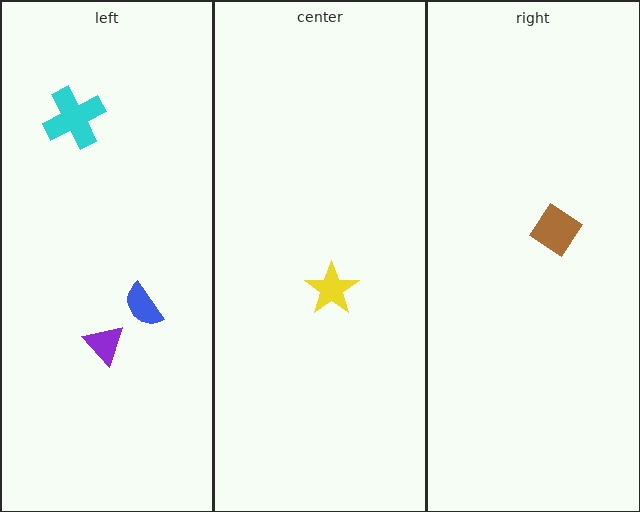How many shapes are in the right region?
1.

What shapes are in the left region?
The blue semicircle, the cyan cross, the purple triangle.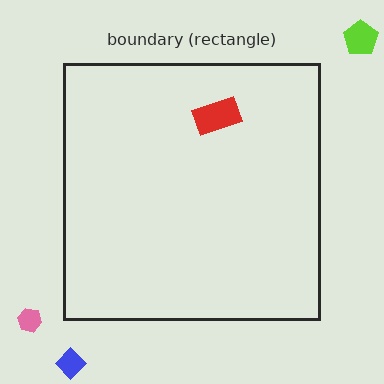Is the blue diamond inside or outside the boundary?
Outside.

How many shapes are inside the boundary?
1 inside, 3 outside.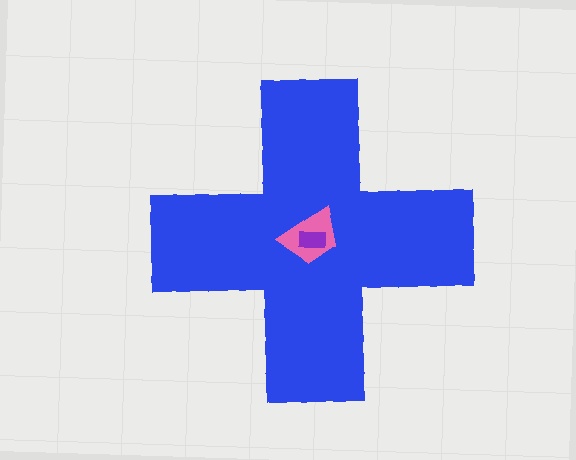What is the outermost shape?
The blue cross.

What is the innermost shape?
The purple rectangle.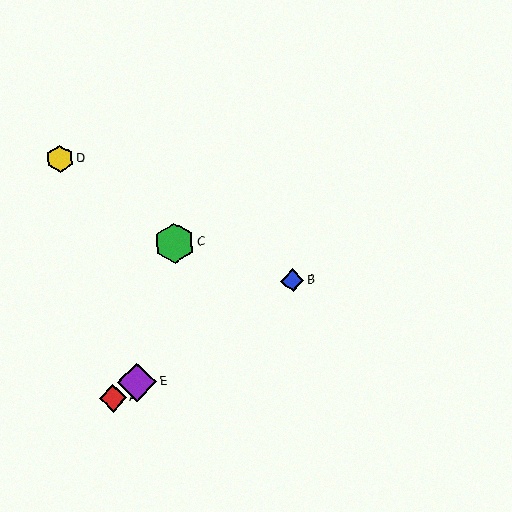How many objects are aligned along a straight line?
3 objects (A, B, E) are aligned along a straight line.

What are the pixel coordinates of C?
Object C is at (174, 243).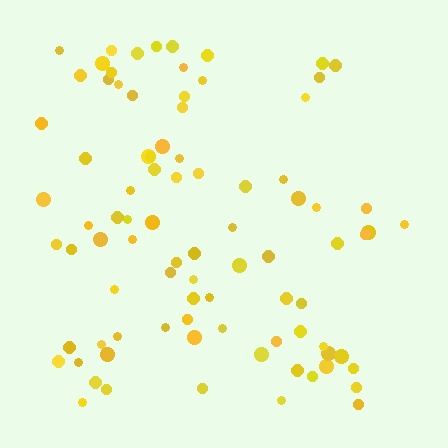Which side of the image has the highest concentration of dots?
The left.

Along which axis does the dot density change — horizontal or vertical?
Horizontal.